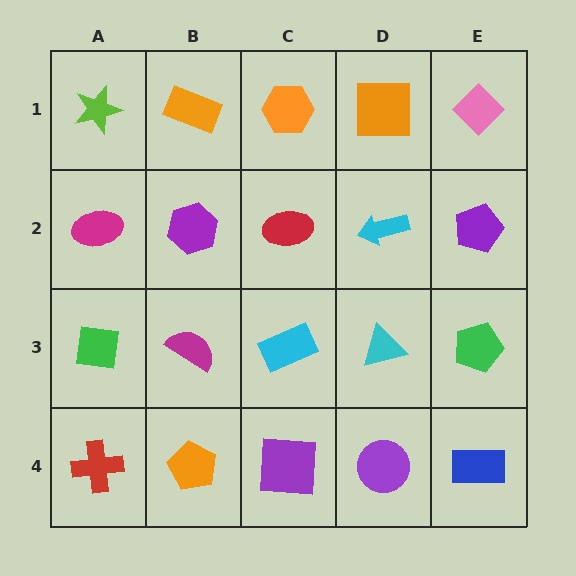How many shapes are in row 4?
5 shapes.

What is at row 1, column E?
A pink diamond.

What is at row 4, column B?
An orange pentagon.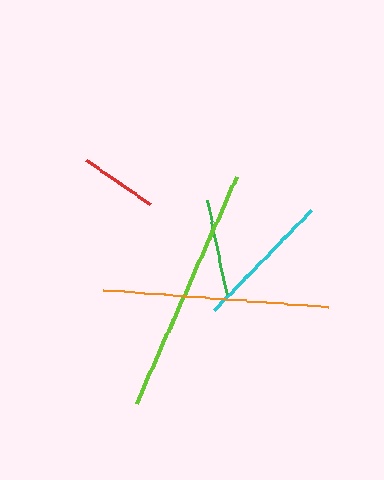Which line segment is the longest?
The lime line is the longest at approximately 248 pixels.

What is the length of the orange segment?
The orange segment is approximately 227 pixels long.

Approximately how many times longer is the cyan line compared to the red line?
The cyan line is approximately 1.8 times the length of the red line.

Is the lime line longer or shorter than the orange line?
The lime line is longer than the orange line.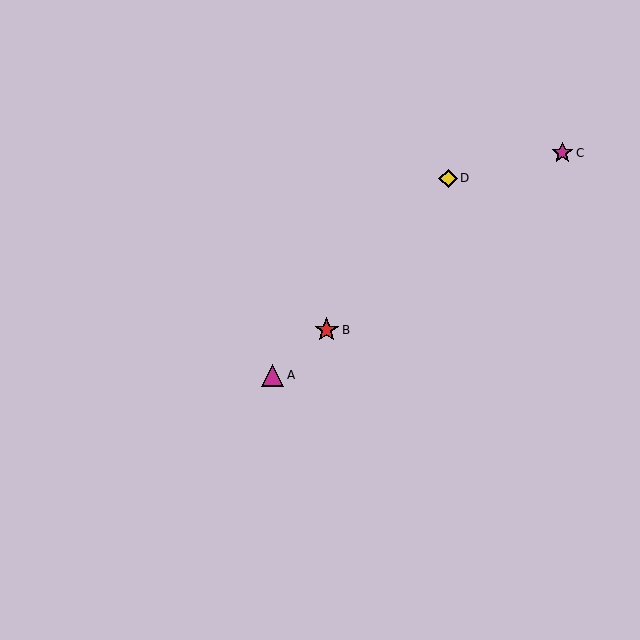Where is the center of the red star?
The center of the red star is at (327, 330).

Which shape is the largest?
The red star (labeled B) is the largest.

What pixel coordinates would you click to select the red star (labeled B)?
Click at (327, 330) to select the red star B.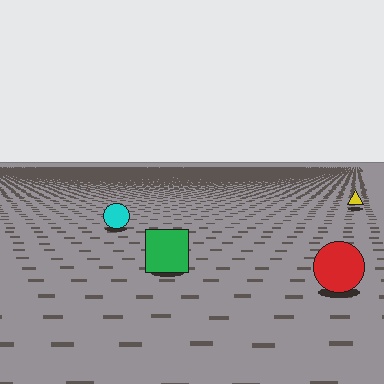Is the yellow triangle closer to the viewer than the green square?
No. The green square is closer — you can tell from the texture gradient: the ground texture is coarser near it.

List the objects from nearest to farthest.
From nearest to farthest: the red circle, the green square, the cyan circle, the yellow triangle.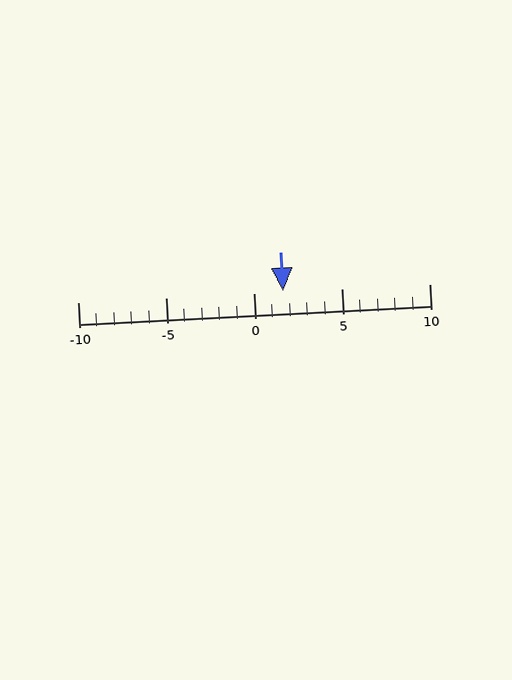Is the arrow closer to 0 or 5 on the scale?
The arrow is closer to 0.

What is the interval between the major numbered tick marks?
The major tick marks are spaced 5 units apart.